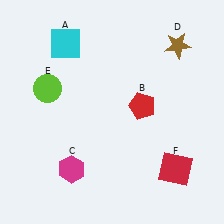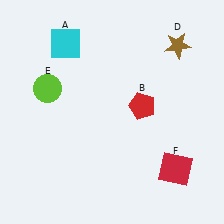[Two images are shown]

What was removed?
The magenta hexagon (C) was removed in Image 2.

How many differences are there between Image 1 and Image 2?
There is 1 difference between the two images.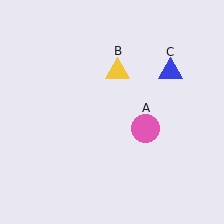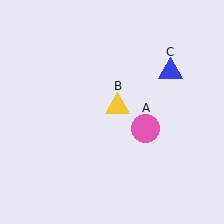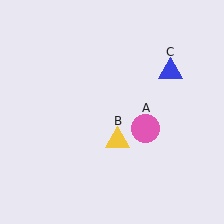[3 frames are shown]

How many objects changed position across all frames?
1 object changed position: yellow triangle (object B).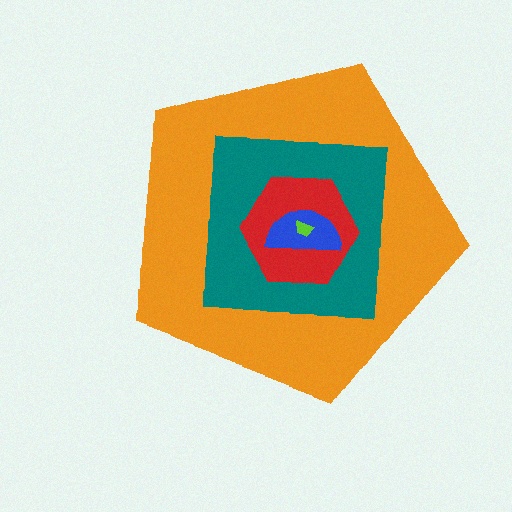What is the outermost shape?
The orange pentagon.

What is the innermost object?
The lime trapezoid.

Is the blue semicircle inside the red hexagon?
Yes.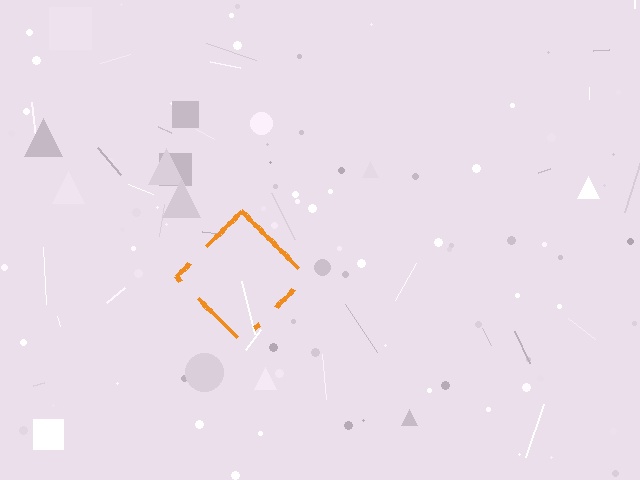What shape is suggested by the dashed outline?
The dashed outline suggests a diamond.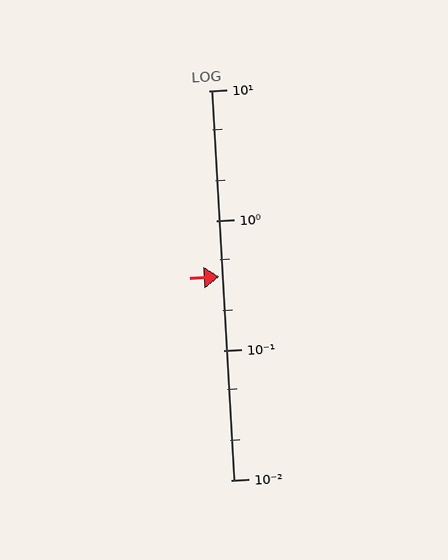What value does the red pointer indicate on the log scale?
The pointer indicates approximately 0.37.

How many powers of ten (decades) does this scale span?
The scale spans 3 decades, from 0.01 to 10.